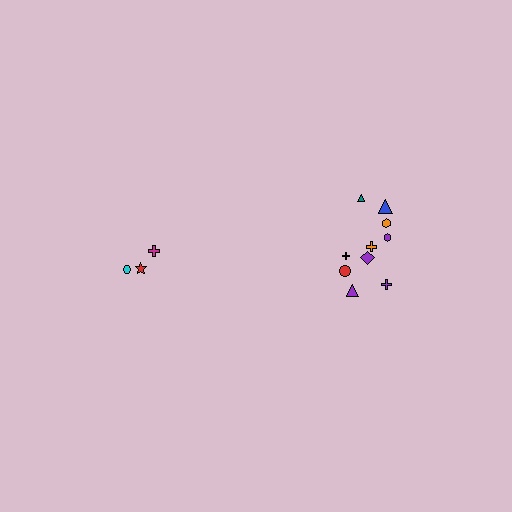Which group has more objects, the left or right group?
The right group.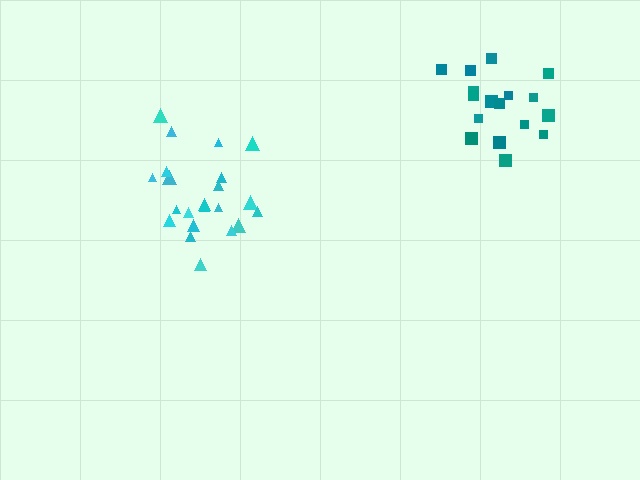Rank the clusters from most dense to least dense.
teal, cyan.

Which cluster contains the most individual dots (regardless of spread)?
Cyan (22).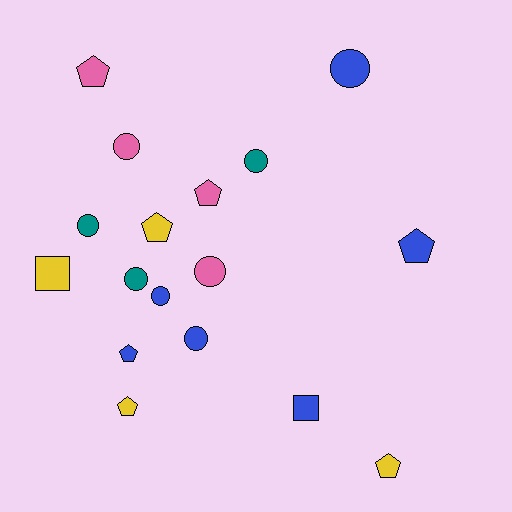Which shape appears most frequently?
Circle, with 8 objects.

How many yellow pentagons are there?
There are 3 yellow pentagons.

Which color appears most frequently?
Blue, with 6 objects.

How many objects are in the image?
There are 17 objects.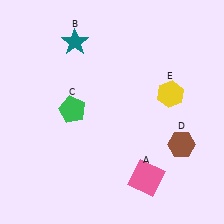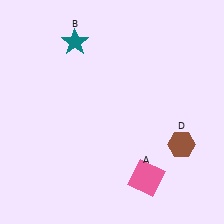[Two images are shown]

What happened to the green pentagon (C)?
The green pentagon (C) was removed in Image 2. It was in the top-left area of Image 1.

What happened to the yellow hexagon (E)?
The yellow hexagon (E) was removed in Image 2. It was in the top-right area of Image 1.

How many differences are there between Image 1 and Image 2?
There are 2 differences between the two images.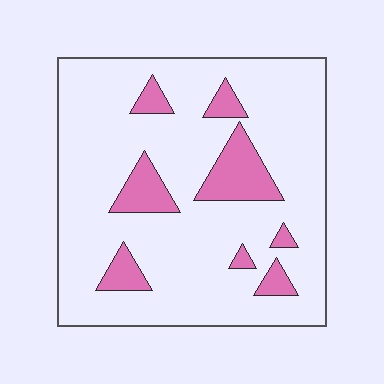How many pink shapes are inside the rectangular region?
8.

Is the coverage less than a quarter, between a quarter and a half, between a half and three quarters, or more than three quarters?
Less than a quarter.